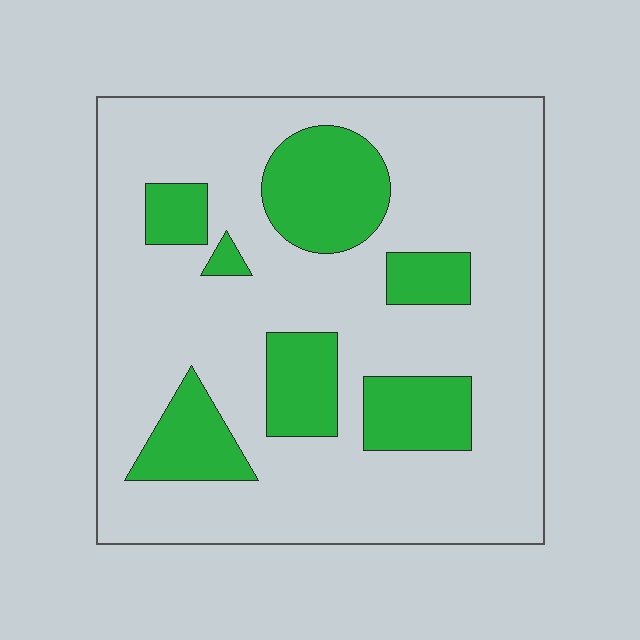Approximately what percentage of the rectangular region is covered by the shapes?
Approximately 25%.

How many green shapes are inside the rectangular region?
7.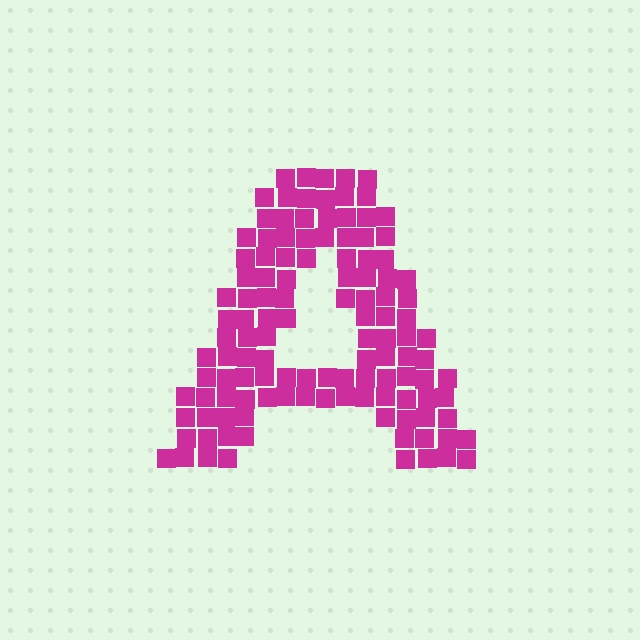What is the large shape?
The large shape is the letter A.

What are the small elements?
The small elements are squares.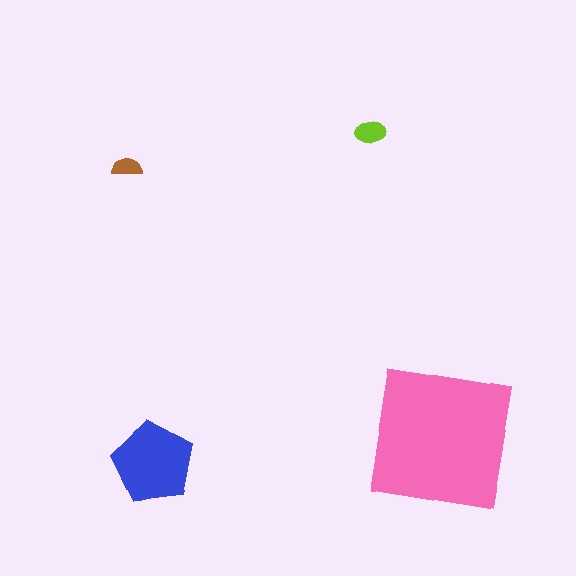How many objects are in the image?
There are 4 objects in the image.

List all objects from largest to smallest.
The pink square, the blue pentagon, the lime ellipse, the brown semicircle.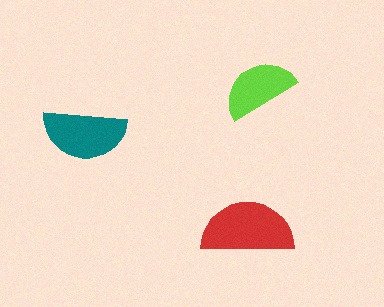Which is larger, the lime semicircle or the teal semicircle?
The teal one.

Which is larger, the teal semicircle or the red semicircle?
The red one.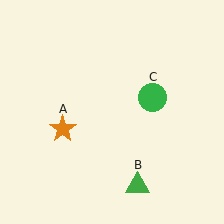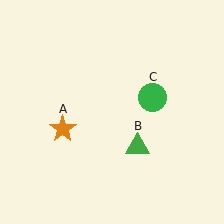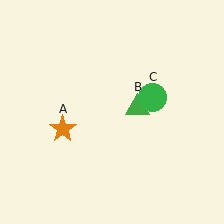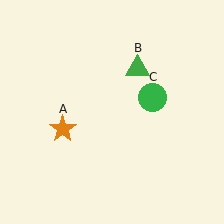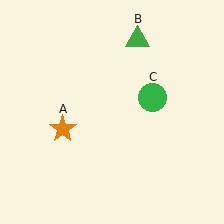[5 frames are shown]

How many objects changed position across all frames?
1 object changed position: green triangle (object B).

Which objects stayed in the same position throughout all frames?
Orange star (object A) and green circle (object C) remained stationary.